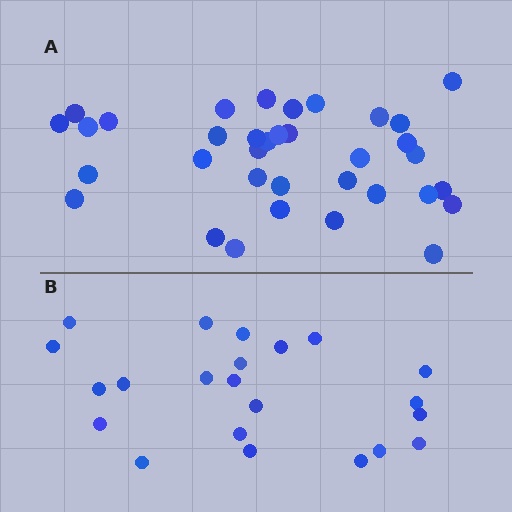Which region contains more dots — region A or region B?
Region A (the top region) has more dots.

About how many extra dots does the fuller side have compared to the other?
Region A has approximately 15 more dots than region B.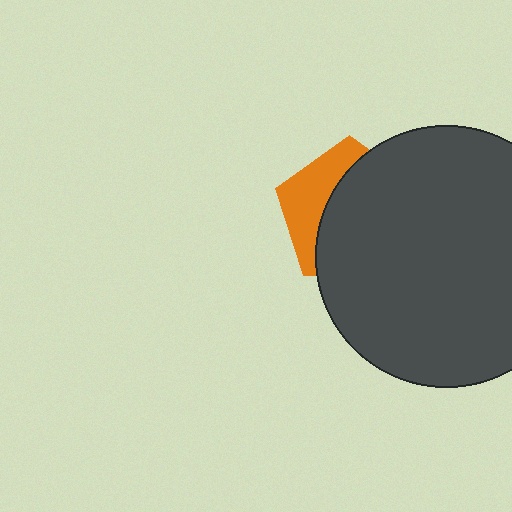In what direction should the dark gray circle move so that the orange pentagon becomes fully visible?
The dark gray circle should move right. That is the shortest direction to clear the overlap and leave the orange pentagon fully visible.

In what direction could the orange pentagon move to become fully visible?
The orange pentagon could move left. That would shift it out from behind the dark gray circle entirely.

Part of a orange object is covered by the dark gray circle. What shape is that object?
It is a pentagon.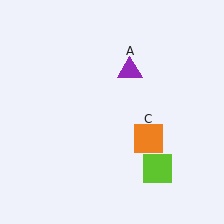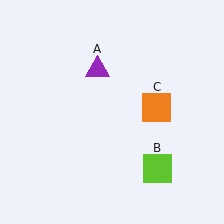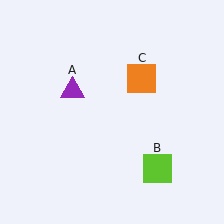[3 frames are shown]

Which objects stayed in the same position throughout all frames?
Lime square (object B) remained stationary.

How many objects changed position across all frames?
2 objects changed position: purple triangle (object A), orange square (object C).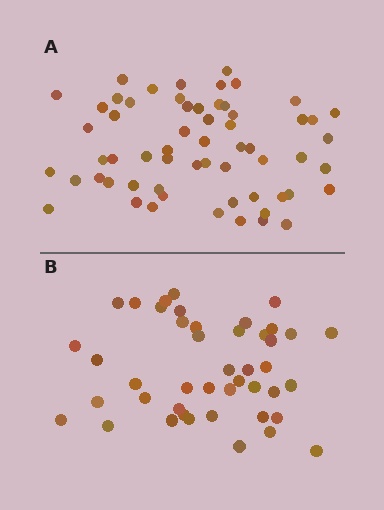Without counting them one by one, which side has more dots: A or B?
Region A (the top region) has more dots.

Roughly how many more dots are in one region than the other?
Region A has approximately 15 more dots than region B.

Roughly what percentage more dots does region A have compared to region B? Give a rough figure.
About 35% more.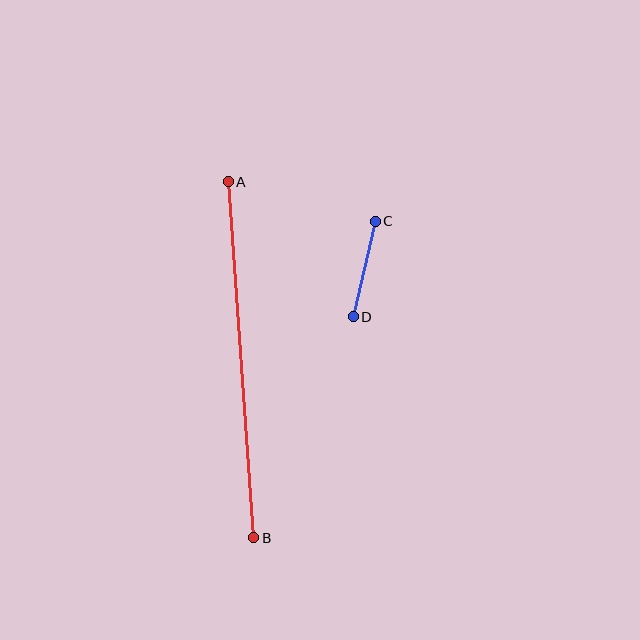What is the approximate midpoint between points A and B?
The midpoint is at approximately (241, 360) pixels.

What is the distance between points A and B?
The distance is approximately 357 pixels.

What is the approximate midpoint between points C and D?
The midpoint is at approximately (364, 269) pixels.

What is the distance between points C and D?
The distance is approximately 98 pixels.